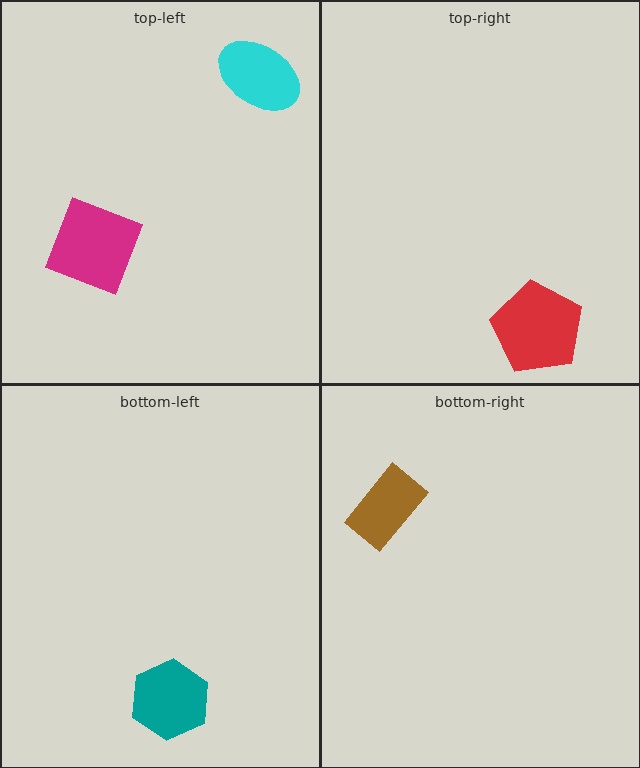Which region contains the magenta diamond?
The top-left region.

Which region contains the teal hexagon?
The bottom-left region.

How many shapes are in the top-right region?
1.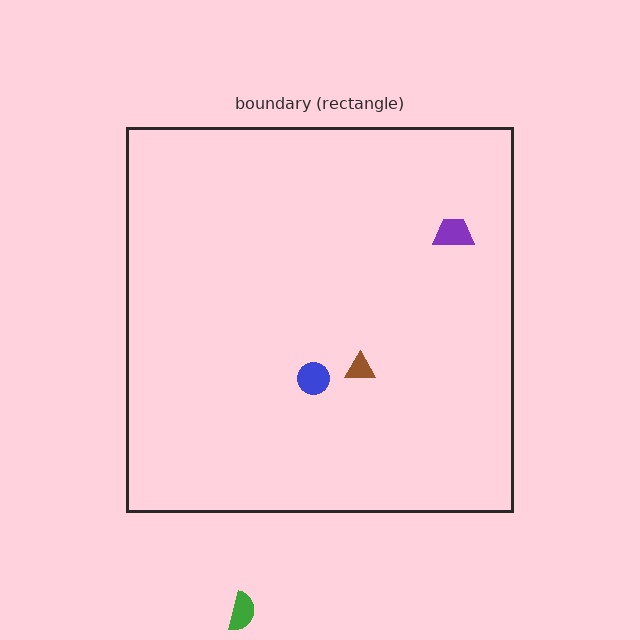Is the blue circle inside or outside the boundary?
Inside.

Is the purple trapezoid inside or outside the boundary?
Inside.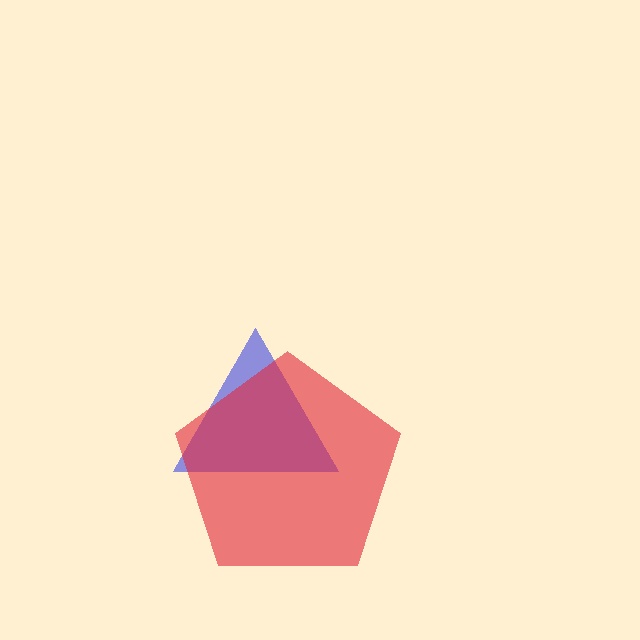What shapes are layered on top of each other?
The layered shapes are: a blue triangle, a red pentagon.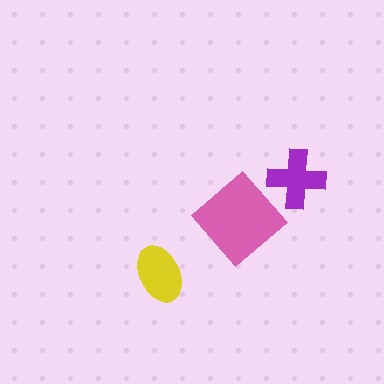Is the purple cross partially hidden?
Yes, it is partially covered by another shape.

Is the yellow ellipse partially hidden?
No, no other shape covers it.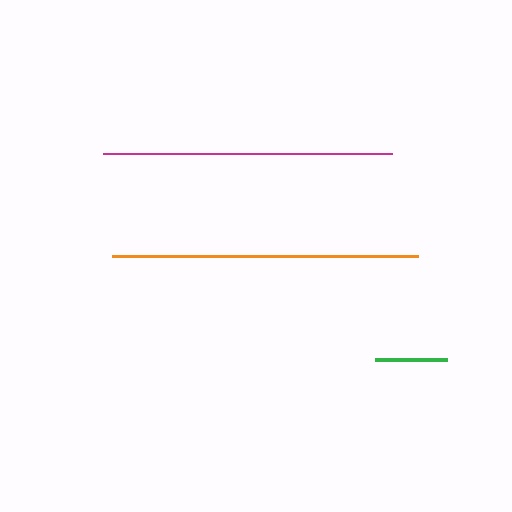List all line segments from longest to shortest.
From longest to shortest: orange, magenta, green.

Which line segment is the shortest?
The green line is the shortest at approximately 72 pixels.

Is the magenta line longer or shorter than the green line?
The magenta line is longer than the green line.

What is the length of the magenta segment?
The magenta segment is approximately 288 pixels long.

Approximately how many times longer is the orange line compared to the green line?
The orange line is approximately 4.2 times the length of the green line.